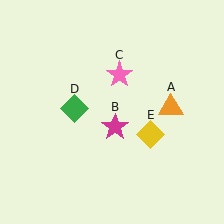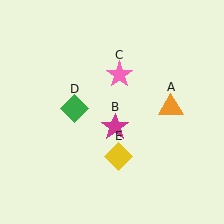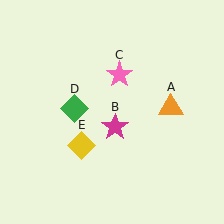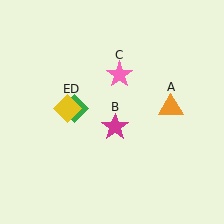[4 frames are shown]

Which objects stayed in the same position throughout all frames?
Orange triangle (object A) and magenta star (object B) and pink star (object C) and green diamond (object D) remained stationary.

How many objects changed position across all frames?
1 object changed position: yellow diamond (object E).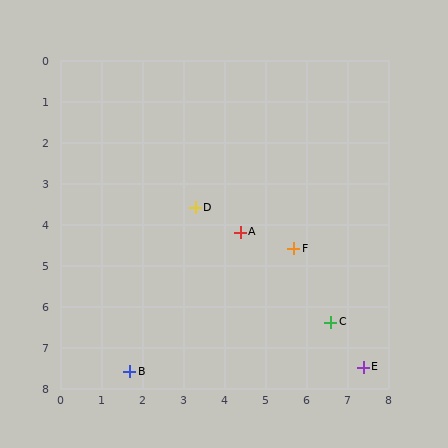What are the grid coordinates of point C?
Point C is at approximately (6.6, 6.4).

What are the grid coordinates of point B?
Point B is at approximately (1.7, 7.6).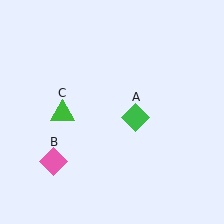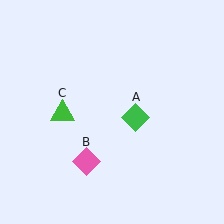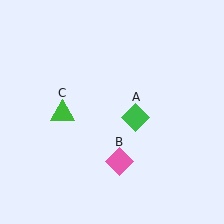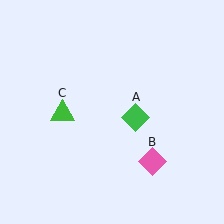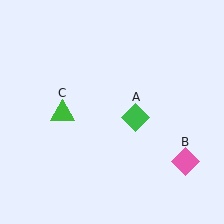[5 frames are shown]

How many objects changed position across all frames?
1 object changed position: pink diamond (object B).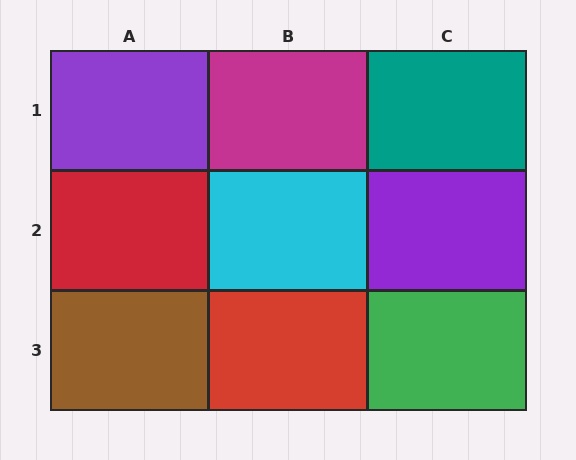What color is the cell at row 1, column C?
Teal.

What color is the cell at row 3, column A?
Brown.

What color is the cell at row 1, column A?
Purple.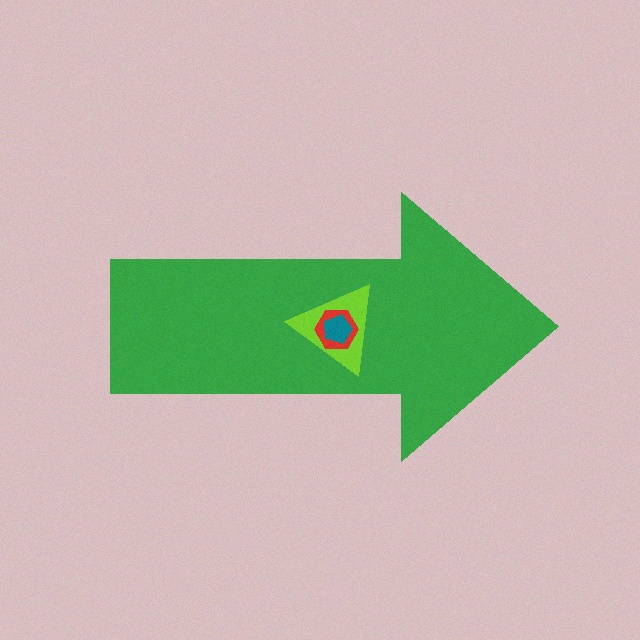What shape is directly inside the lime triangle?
The red hexagon.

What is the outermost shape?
The green arrow.